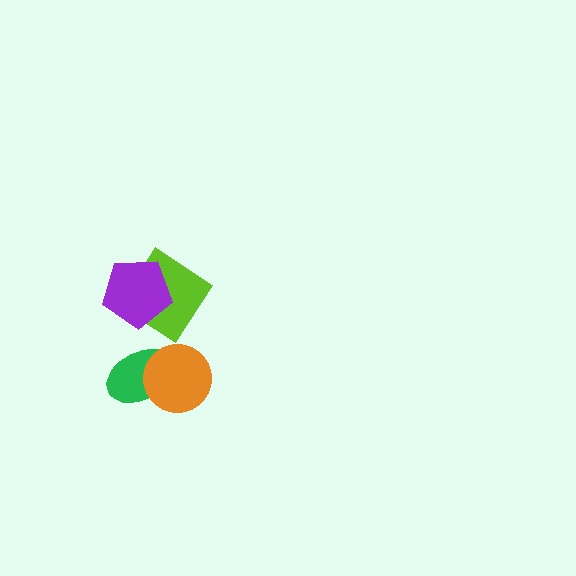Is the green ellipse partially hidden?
Yes, it is partially covered by another shape.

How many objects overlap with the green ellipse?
1 object overlaps with the green ellipse.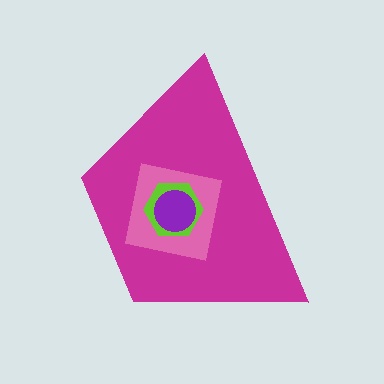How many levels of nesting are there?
4.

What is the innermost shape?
The purple circle.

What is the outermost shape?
The magenta trapezoid.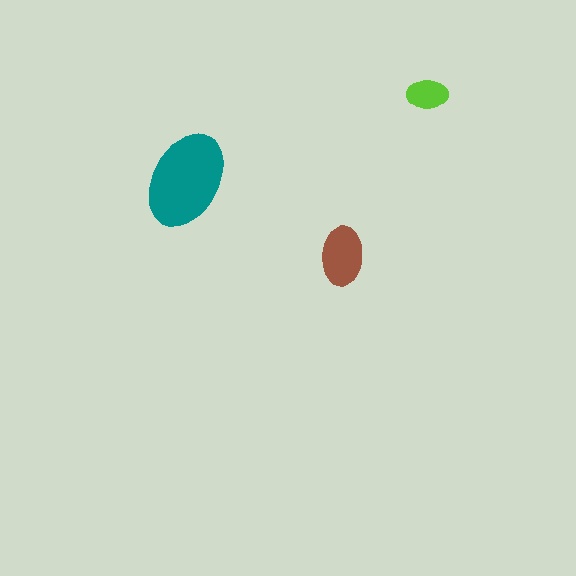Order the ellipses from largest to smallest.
the teal one, the brown one, the lime one.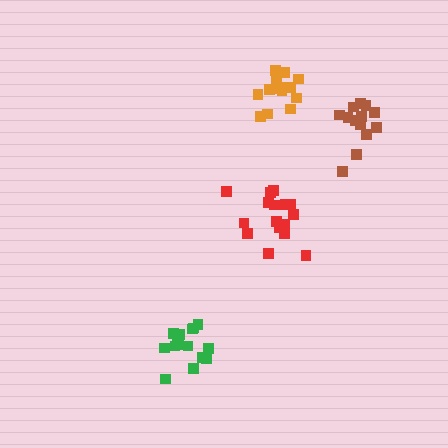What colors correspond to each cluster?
The clusters are colored: green, orange, brown, red.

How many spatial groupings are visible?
There are 4 spatial groupings.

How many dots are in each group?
Group 1: 15 dots, Group 2: 15 dots, Group 3: 13 dots, Group 4: 16 dots (59 total).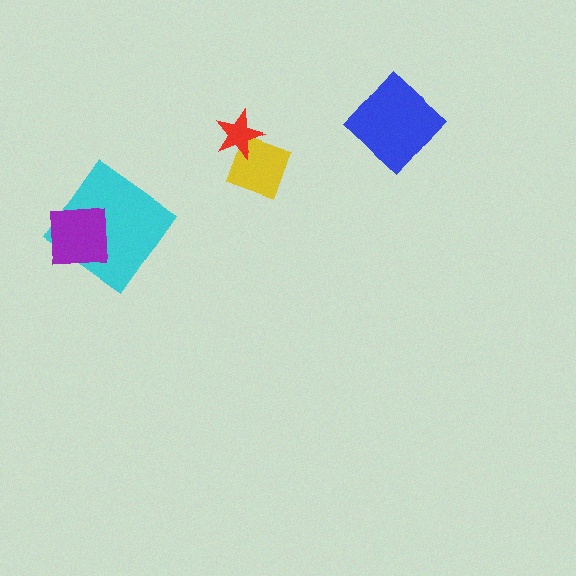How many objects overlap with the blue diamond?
0 objects overlap with the blue diamond.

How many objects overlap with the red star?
1 object overlaps with the red star.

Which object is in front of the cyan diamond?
The purple square is in front of the cyan diamond.